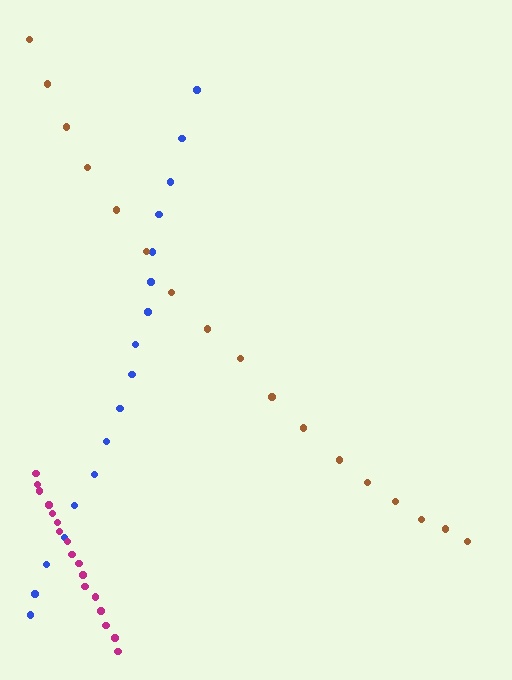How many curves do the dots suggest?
There are 3 distinct paths.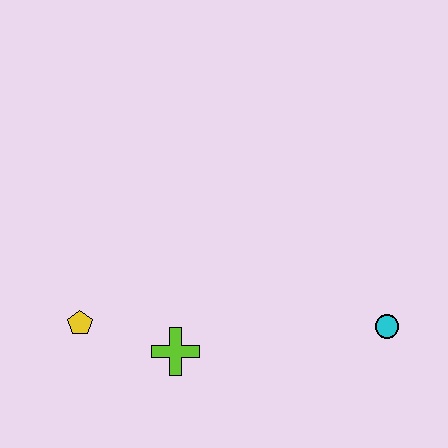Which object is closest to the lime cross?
The yellow pentagon is closest to the lime cross.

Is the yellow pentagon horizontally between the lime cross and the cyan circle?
No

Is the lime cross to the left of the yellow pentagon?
No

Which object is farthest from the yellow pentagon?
The cyan circle is farthest from the yellow pentagon.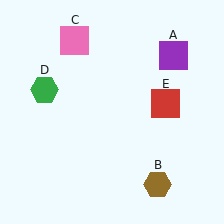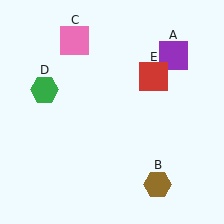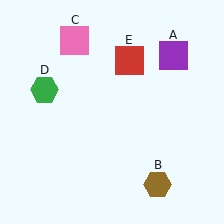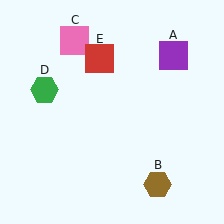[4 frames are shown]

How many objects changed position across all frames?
1 object changed position: red square (object E).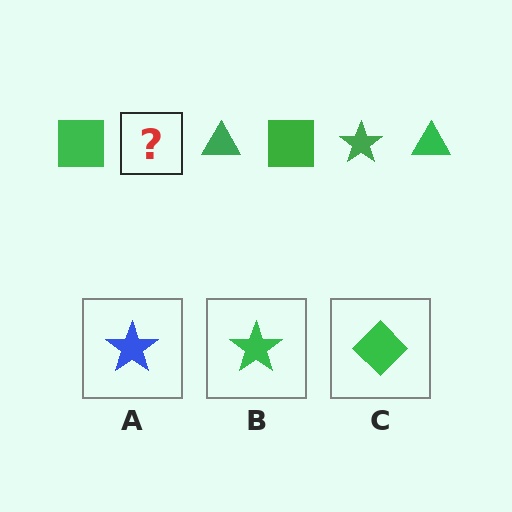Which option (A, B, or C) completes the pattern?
B.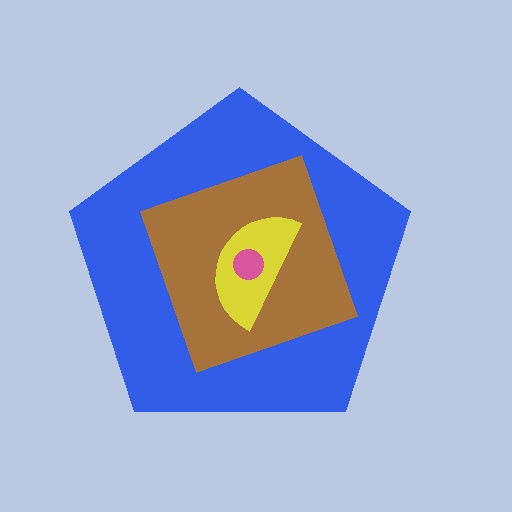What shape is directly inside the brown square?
The yellow semicircle.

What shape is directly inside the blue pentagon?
The brown square.